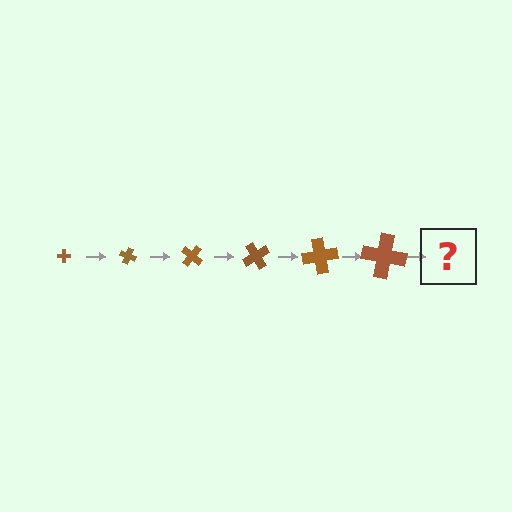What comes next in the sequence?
The next element should be a cross, larger than the previous one and rotated 120 degrees from the start.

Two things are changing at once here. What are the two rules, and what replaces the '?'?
The two rules are that the cross grows larger each step and it rotates 20 degrees each step. The '?' should be a cross, larger than the previous one and rotated 120 degrees from the start.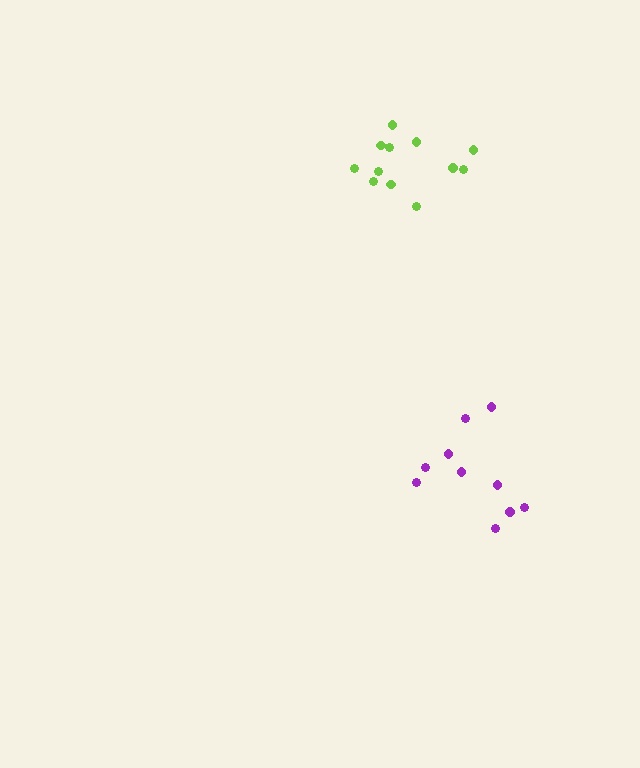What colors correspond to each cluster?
The clusters are colored: purple, lime.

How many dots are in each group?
Group 1: 10 dots, Group 2: 12 dots (22 total).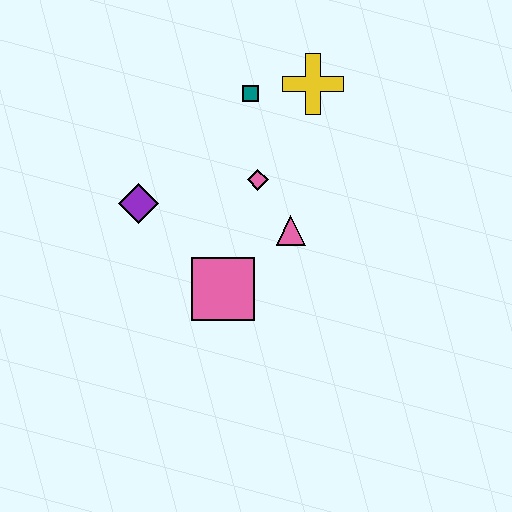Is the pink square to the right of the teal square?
No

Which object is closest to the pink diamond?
The pink triangle is closest to the pink diamond.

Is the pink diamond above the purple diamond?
Yes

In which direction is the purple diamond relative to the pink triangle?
The purple diamond is to the left of the pink triangle.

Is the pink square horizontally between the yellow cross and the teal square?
No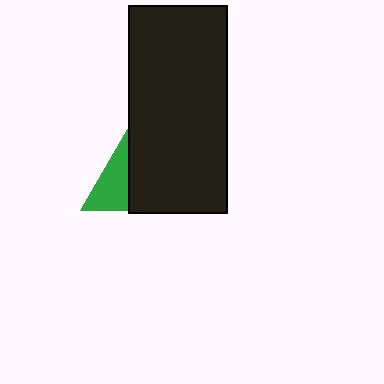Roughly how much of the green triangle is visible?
A small part of it is visible (roughly 43%).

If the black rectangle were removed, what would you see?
You would see the complete green triangle.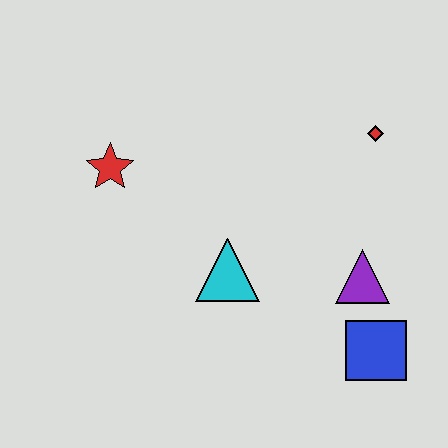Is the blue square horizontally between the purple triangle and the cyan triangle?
No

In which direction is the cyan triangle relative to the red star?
The cyan triangle is to the right of the red star.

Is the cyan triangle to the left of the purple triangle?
Yes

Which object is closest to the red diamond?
The purple triangle is closest to the red diamond.